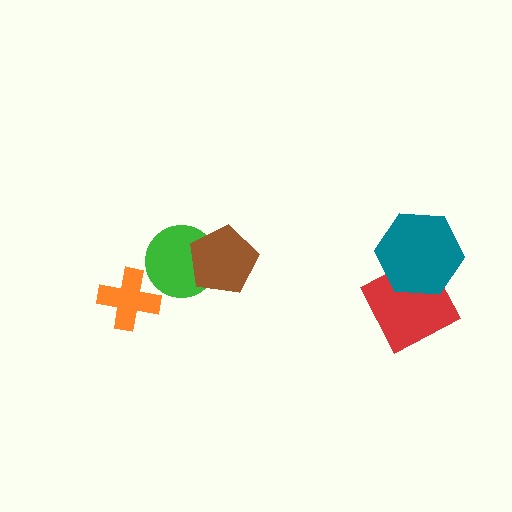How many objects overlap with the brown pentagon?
1 object overlaps with the brown pentagon.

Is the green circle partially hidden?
Yes, it is partially covered by another shape.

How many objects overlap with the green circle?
1 object overlaps with the green circle.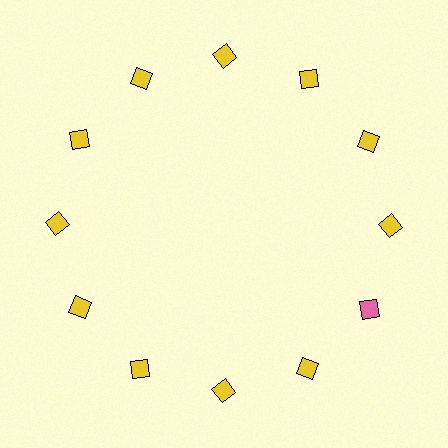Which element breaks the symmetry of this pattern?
The pink square at roughly the 4 o'clock position breaks the symmetry. All other shapes are yellow squares.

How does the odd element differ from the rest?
It has a different color: pink instead of yellow.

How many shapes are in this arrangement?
There are 12 shapes arranged in a ring pattern.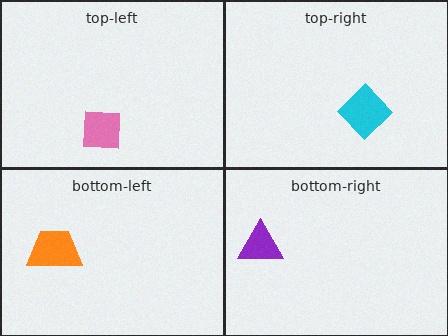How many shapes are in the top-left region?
1.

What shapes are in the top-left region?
The pink square.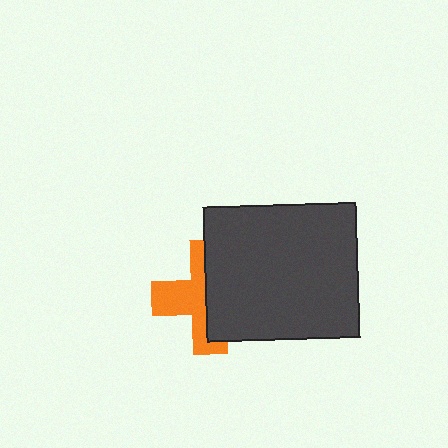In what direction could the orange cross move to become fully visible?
The orange cross could move left. That would shift it out from behind the dark gray rectangle entirely.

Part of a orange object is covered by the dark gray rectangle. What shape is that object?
It is a cross.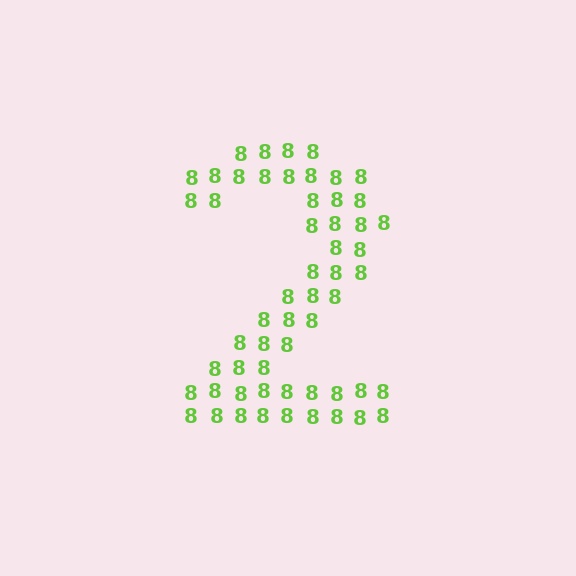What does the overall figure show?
The overall figure shows the digit 2.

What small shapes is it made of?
It is made of small digit 8's.